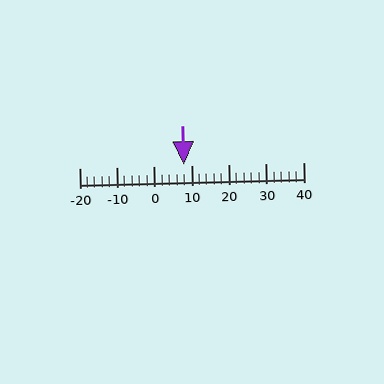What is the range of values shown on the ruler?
The ruler shows values from -20 to 40.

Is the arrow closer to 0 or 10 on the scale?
The arrow is closer to 10.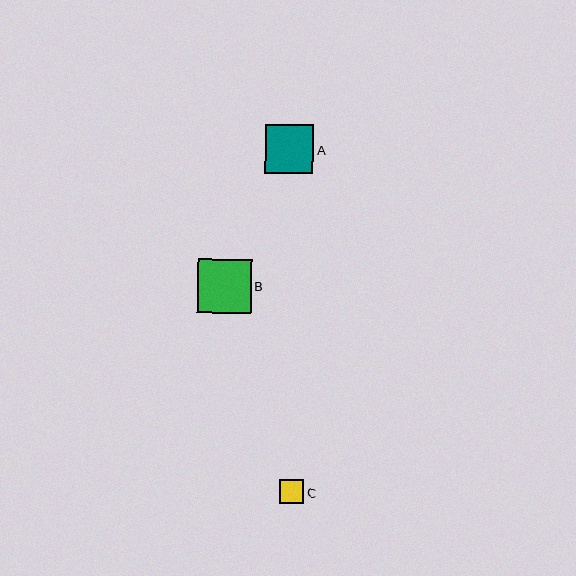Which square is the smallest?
Square C is the smallest with a size of approximately 24 pixels.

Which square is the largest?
Square B is the largest with a size of approximately 54 pixels.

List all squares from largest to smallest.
From largest to smallest: B, A, C.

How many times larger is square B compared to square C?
Square B is approximately 2.2 times the size of square C.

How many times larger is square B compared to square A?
Square B is approximately 1.1 times the size of square A.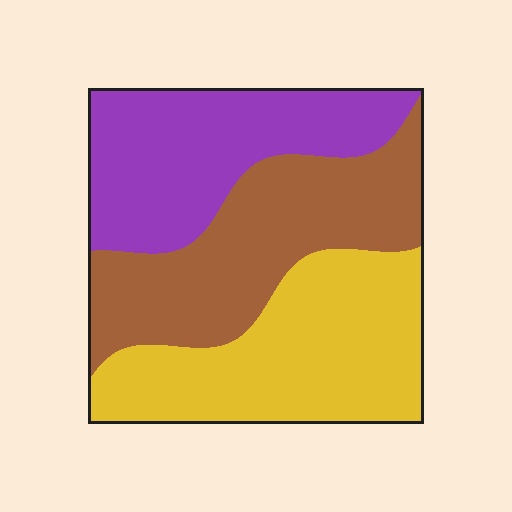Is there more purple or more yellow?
Yellow.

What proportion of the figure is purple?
Purple takes up between a quarter and a half of the figure.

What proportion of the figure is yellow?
Yellow covers about 35% of the figure.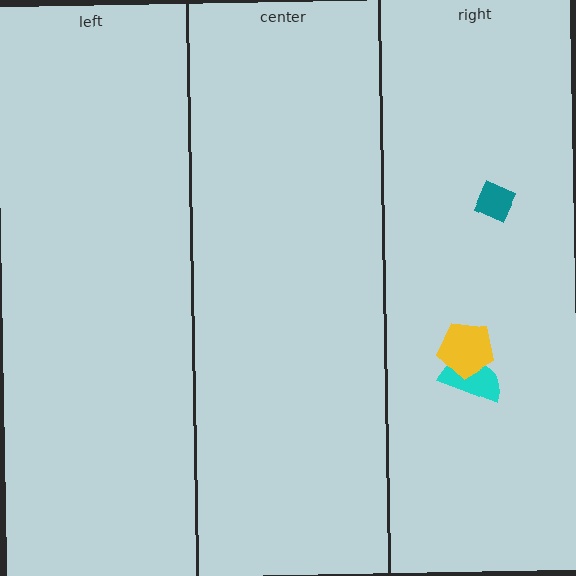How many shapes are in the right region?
3.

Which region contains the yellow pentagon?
The right region.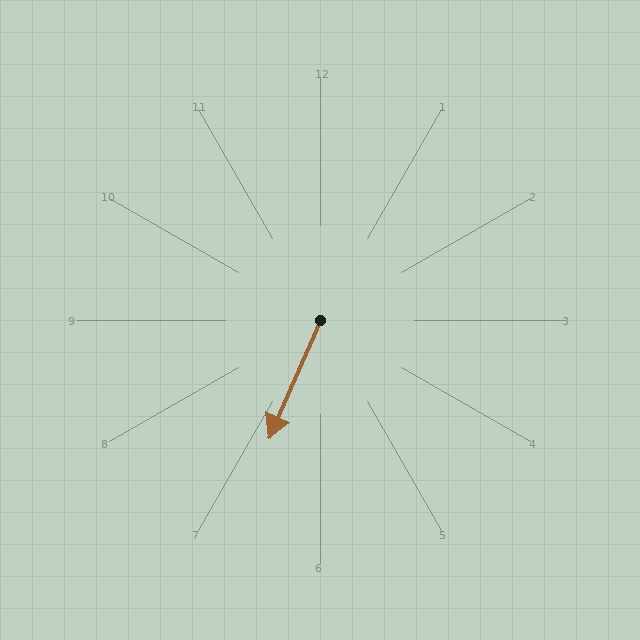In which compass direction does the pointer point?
Southwest.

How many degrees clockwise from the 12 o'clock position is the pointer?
Approximately 204 degrees.